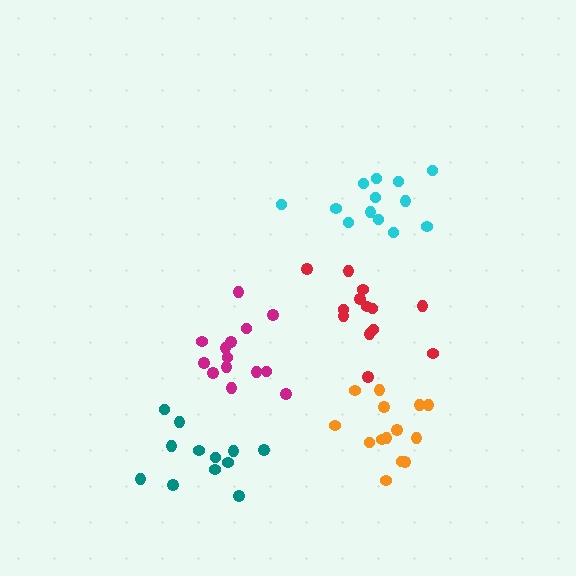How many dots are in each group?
Group 1: 14 dots, Group 2: 14 dots, Group 3: 13 dots, Group 4: 13 dots, Group 5: 12 dots (66 total).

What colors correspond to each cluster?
The clusters are colored: magenta, orange, cyan, red, teal.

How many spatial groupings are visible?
There are 5 spatial groupings.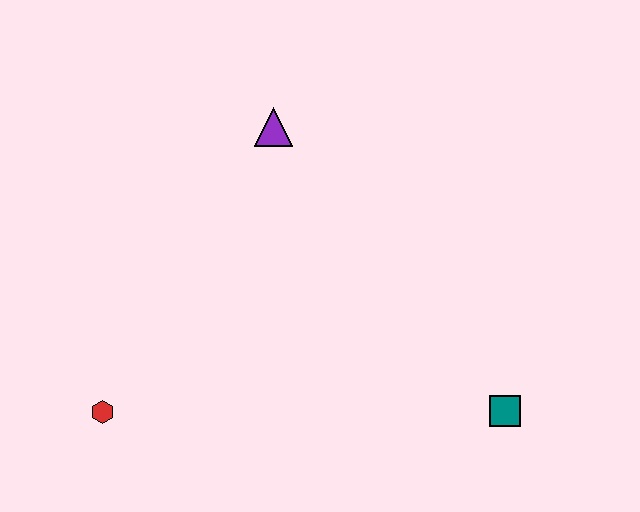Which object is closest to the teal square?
The purple triangle is closest to the teal square.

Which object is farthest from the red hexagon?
The teal square is farthest from the red hexagon.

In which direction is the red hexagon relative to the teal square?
The red hexagon is to the left of the teal square.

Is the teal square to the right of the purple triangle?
Yes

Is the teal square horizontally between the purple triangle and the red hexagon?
No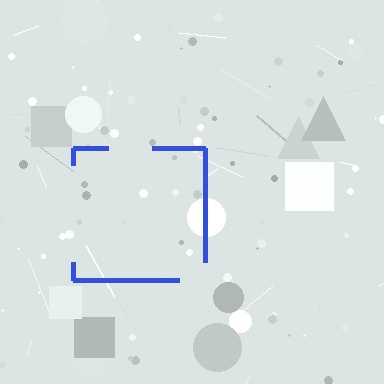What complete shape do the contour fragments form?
The contour fragments form a square.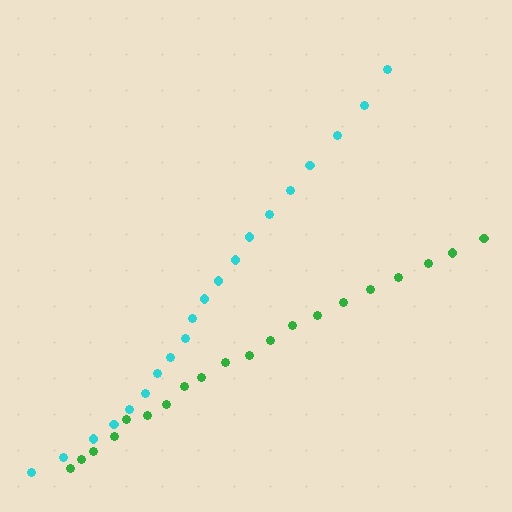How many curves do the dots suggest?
There are 2 distinct paths.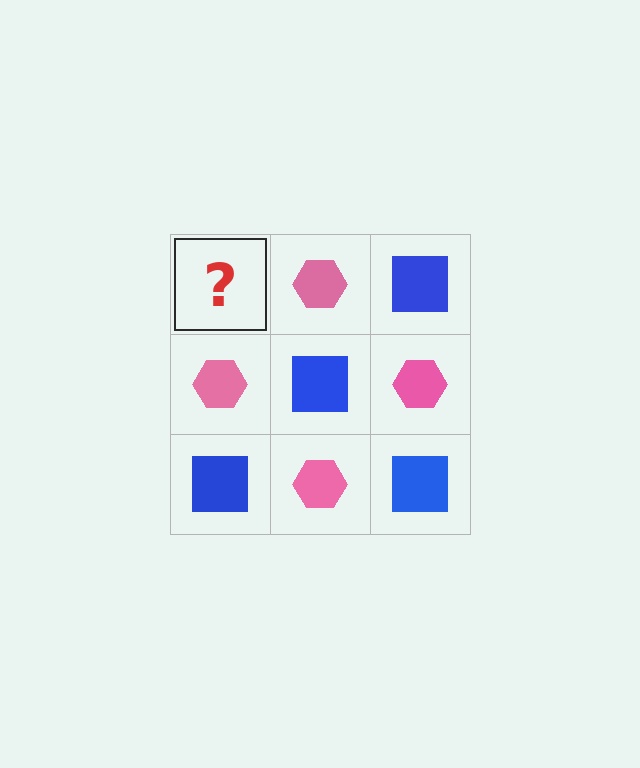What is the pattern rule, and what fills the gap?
The rule is that it alternates blue square and pink hexagon in a checkerboard pattern. The gap should be filled with a blue square.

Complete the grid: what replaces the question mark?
The question mark should be replaced with a blue square.